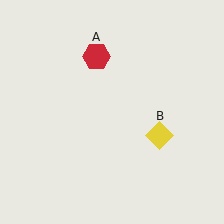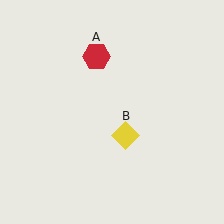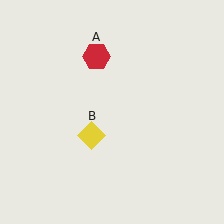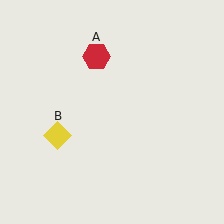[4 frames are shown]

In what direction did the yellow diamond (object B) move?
The yellow diamond (object B) moved left.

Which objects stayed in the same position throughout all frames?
Red hexagon (object A) remained stationary.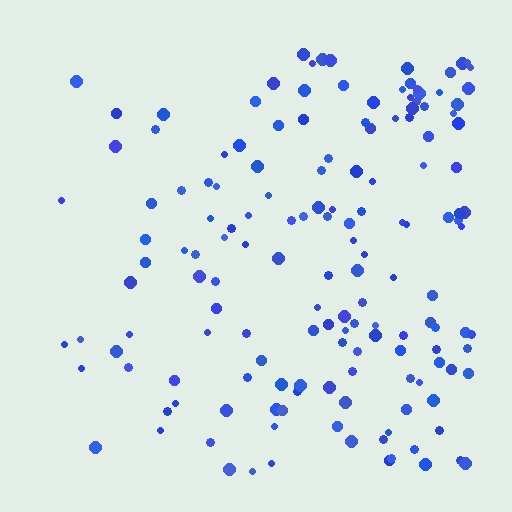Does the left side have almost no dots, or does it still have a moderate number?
Still a moderate number, just noticeably fewer than the right.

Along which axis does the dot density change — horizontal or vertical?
Horizontal.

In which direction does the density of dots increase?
From left to right, with the right side densest.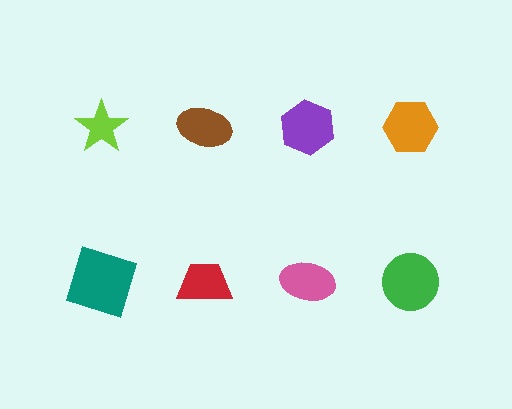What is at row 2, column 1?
A teal square.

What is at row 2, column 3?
A pink ellipse.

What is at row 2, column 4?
A green circle.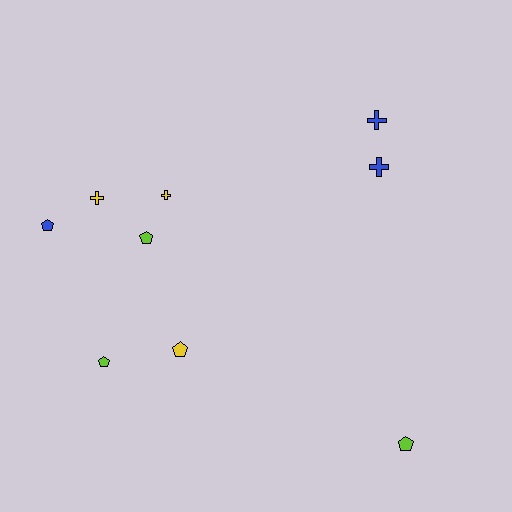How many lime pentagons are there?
There are 3 lime pentagons.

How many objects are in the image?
There are 9 objects.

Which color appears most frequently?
Blue, with 3 objects.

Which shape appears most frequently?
Pentagon, with 5 objects.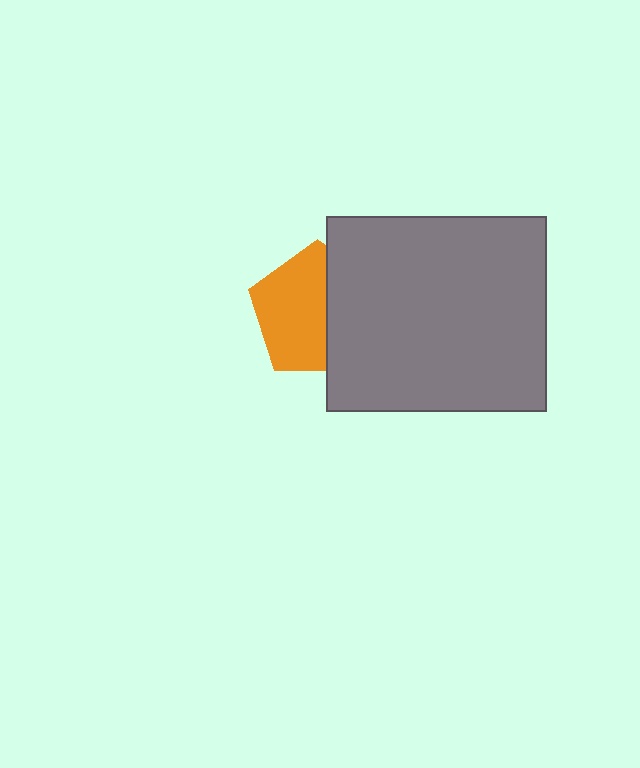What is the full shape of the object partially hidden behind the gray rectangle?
The partially hidden object is an orange pentagon.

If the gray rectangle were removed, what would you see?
You would see the complete orange pentagon.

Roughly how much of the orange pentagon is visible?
About half of it is visible (roughly 58%).